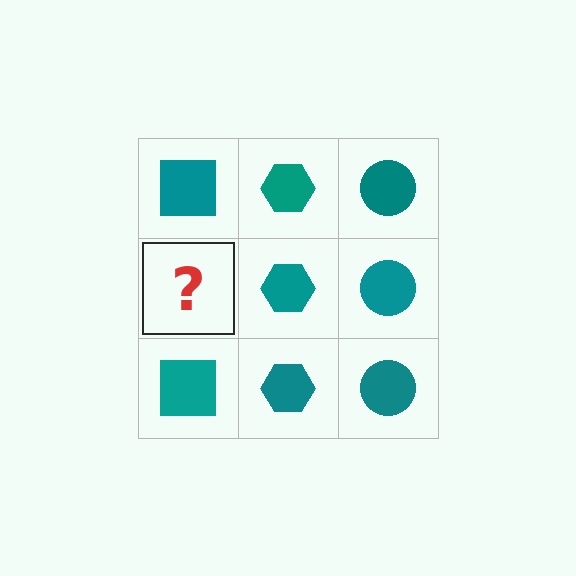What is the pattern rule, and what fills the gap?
The rule is that each column has a consistent shape. The gap should be filled with a teal square.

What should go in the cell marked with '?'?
The missing cell should contain a teal square.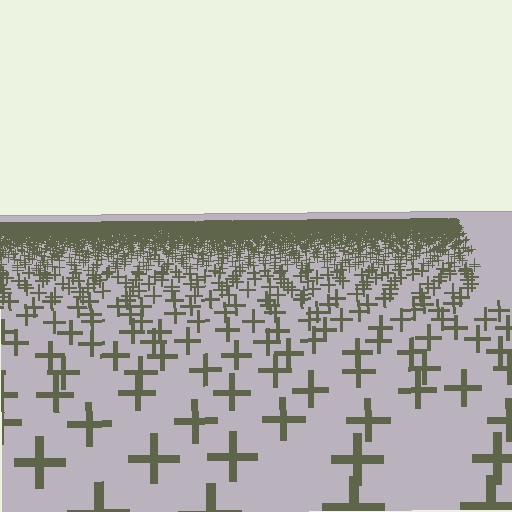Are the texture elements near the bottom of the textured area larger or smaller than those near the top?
Larger. Near the bottom, elements are closer to the viewer and appear at a bigger on-screen size.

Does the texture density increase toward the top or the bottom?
Density increases toward the top.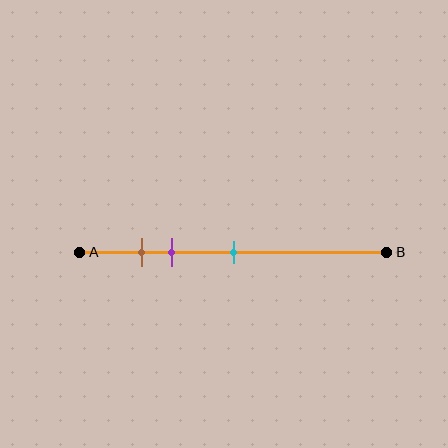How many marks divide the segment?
There are 3 marks dividing the segment.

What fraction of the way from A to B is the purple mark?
The purple mark is approximately 30% (0.3) of the way from A to B.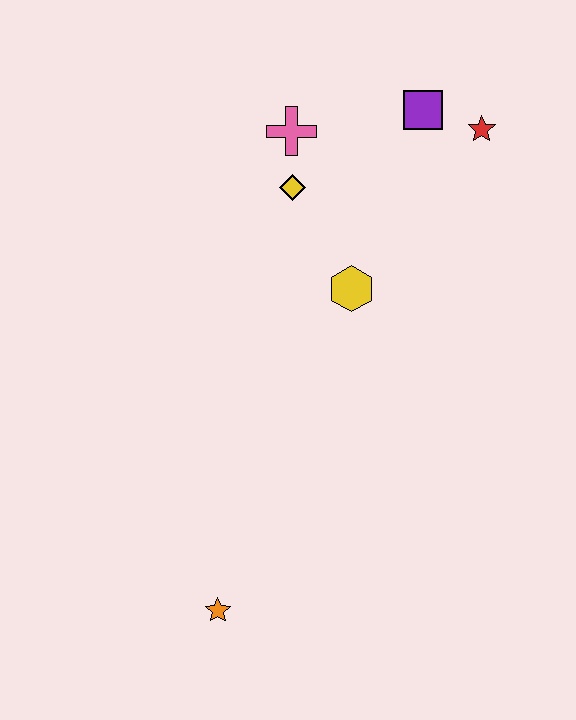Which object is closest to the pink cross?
The yellow diamond is closest to the pink cross.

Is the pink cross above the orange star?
Yes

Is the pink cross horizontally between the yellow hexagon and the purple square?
No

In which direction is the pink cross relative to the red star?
The pink cross is to the left of the red star.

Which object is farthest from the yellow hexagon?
The orange star is farthest from the yellow hexagon.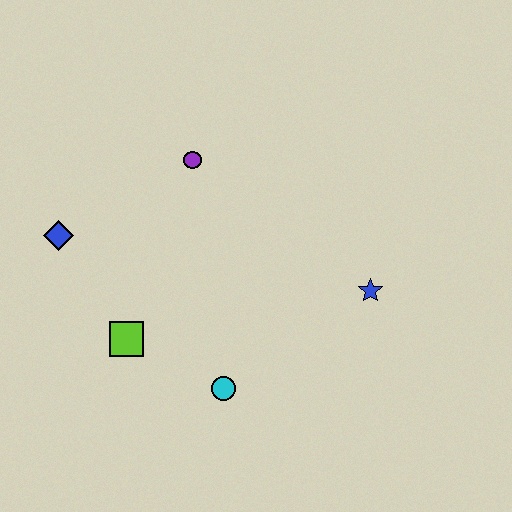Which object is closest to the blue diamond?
The lime square is closest to the blue diamond.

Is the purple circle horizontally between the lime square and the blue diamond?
No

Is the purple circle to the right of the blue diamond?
Yes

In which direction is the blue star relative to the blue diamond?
The blue star is to the right of the blue diamond.